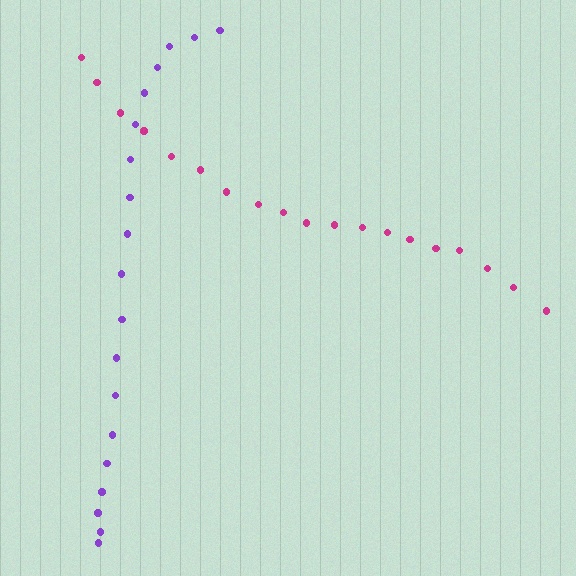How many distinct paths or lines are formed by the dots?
There are 2 distinct paths.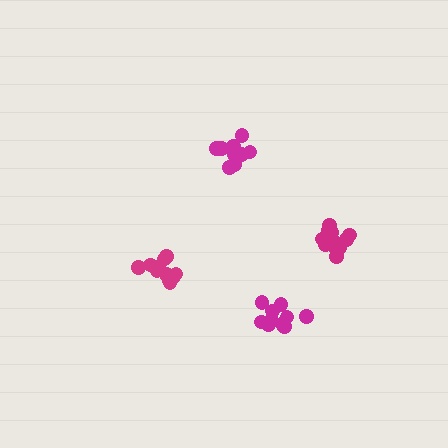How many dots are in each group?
Group 1: 12 dots, Group 2: 11 dots, Group 3: 9 dots, Group 4: 11 dots (43 total).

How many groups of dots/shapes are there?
There are 4 groups.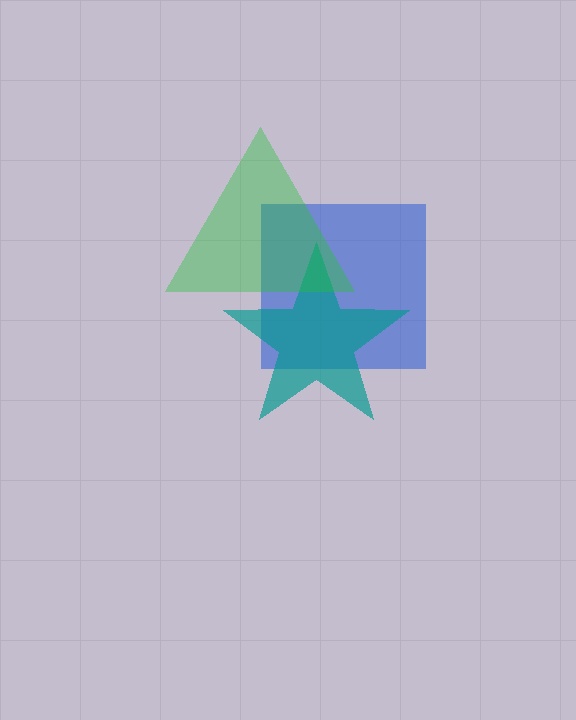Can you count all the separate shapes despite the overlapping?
Yes, there are 3 separate shapes.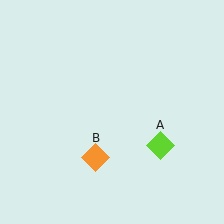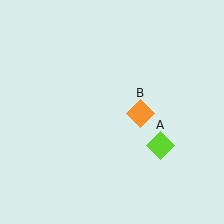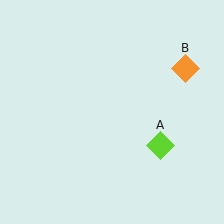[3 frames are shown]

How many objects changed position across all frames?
1 object changed position: orange diamond (object B).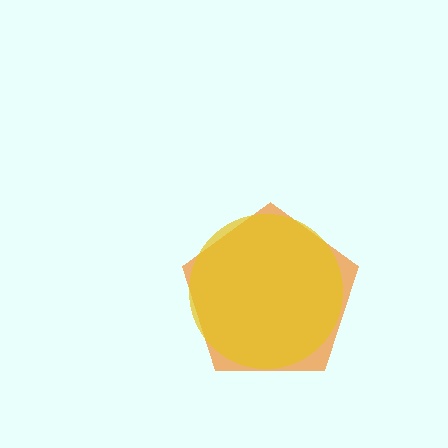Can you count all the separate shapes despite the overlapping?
Yes, there are 2 separate shapes.